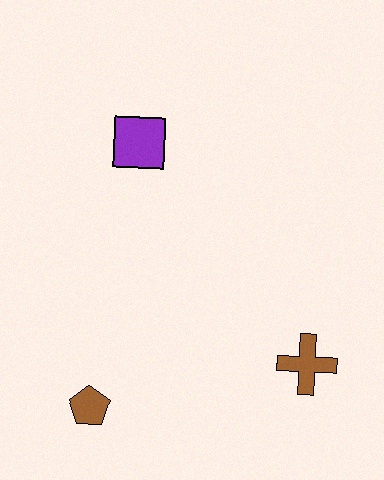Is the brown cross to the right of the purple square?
Yes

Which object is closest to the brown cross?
The brown pentagon is closest to the brown cross.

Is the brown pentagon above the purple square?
No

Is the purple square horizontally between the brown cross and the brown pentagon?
Yes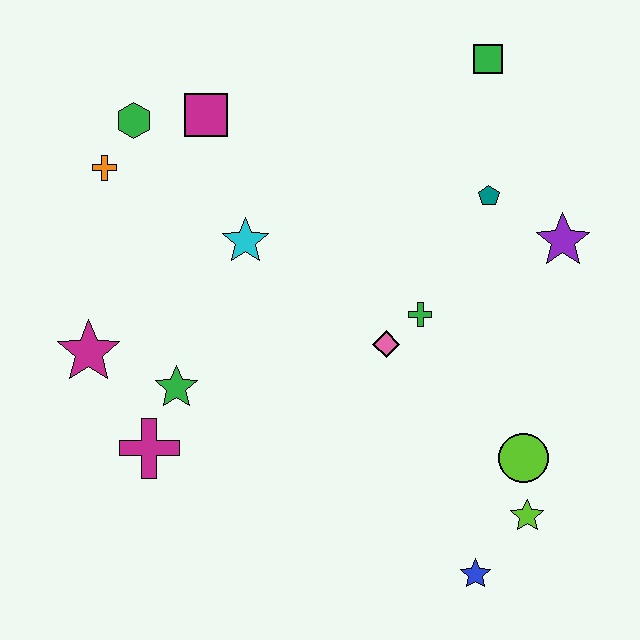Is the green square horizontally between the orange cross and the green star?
No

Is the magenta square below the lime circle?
No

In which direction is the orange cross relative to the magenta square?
The orange cross is to the left of the magenta square.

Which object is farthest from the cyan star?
The blue star is farthest from the cyan star.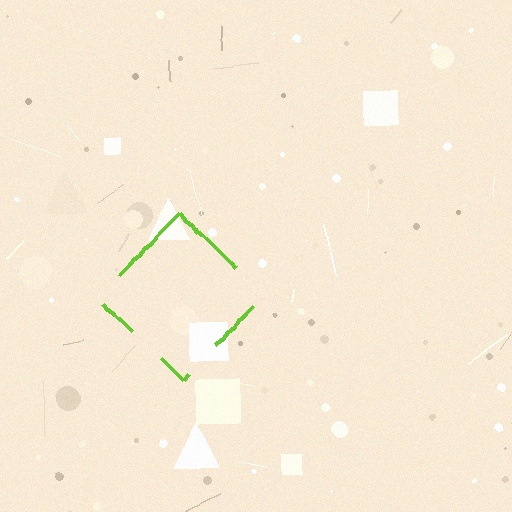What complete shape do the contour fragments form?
The contour fragments form a diamond.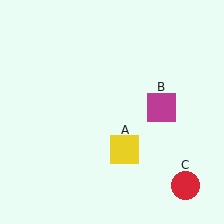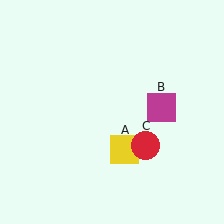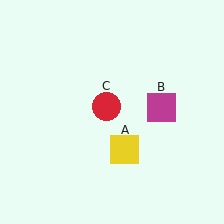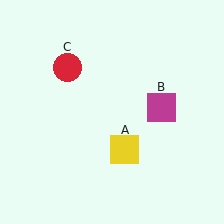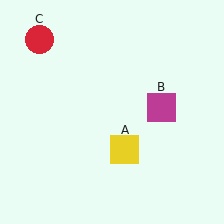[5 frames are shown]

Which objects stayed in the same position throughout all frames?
Yellow square (object A) and magenta square (object B) remained stationary.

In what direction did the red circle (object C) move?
The red circle (object C) moved up and to the left.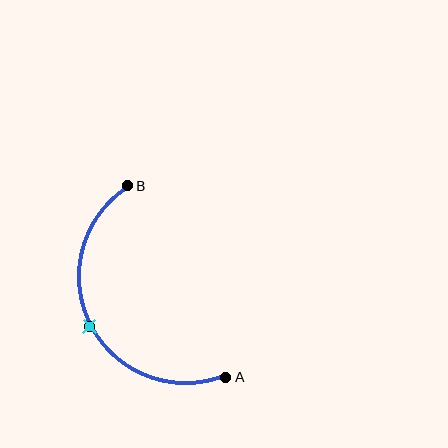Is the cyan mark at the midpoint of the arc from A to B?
Yes. The cyan mark lies on the arc at equal arc-length from both A and B — it is the arc midpoint.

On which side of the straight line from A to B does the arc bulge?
The arc bulges to the left of the straight line connecting A and B.